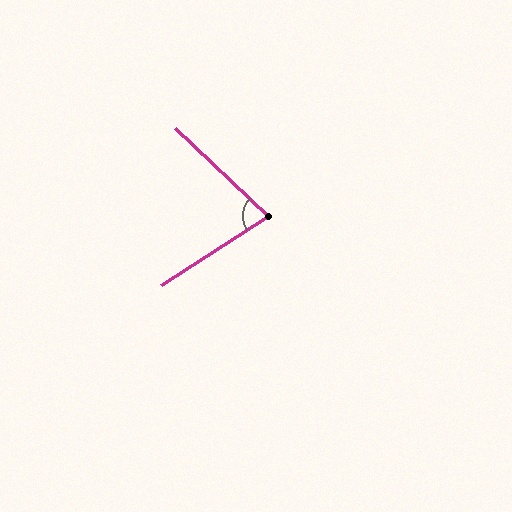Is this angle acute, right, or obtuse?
It is acute.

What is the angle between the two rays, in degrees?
Approximately 76 degrees.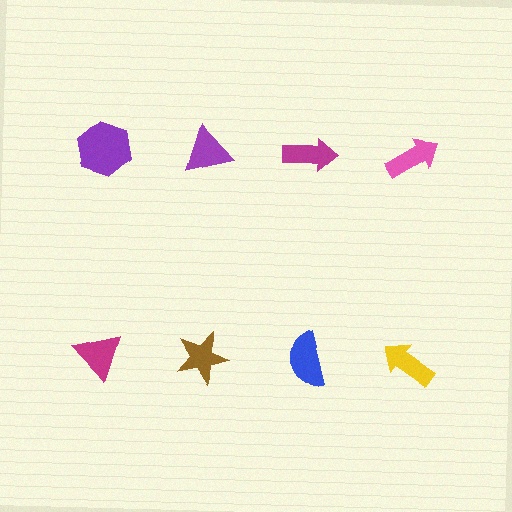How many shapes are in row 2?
4 shapes.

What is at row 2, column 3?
A blue semicircle.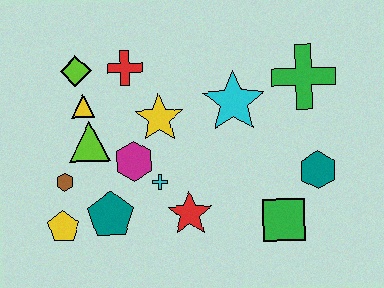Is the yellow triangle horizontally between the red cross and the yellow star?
No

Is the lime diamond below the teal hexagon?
No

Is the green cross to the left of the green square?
No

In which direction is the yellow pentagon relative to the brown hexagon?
The yellow pentagon is below the brown hexagon.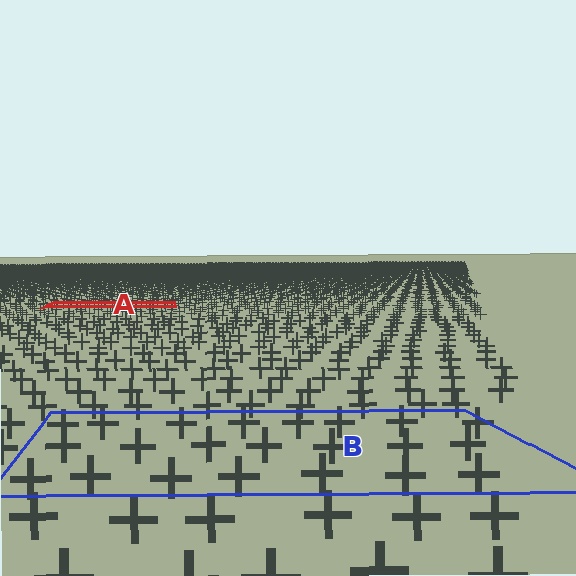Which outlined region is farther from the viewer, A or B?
Region A is farther from the viewer — the texture elements inside it appear smaller and more densely packed.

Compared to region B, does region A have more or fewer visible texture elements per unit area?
Region A has more texture elements per unit area — they are packed more densely because it is farther away.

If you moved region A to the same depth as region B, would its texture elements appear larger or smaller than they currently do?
They would appear larger. At a closer depth, the same texture elements are projected at a bigger on-screen size.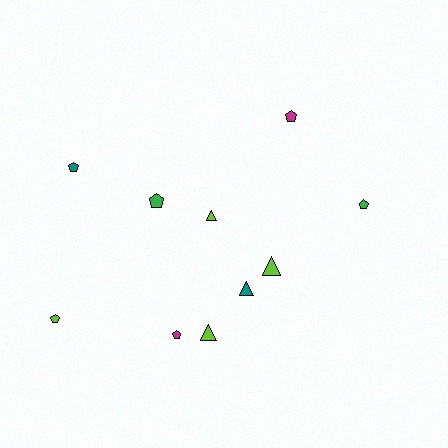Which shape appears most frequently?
Pentagon, with 6 objects.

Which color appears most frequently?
Lime, with 4 objects.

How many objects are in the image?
There are 10 objects.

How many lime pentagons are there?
There is 1 lime pentagon.